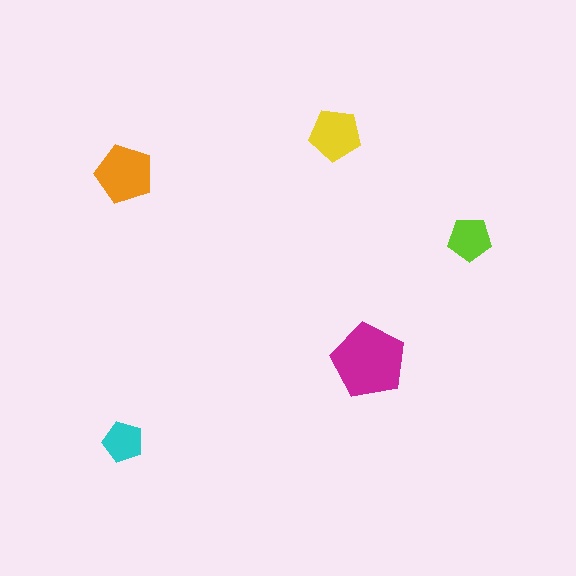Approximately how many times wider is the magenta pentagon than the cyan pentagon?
About 2 times wider.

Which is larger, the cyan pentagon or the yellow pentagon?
The yellow one.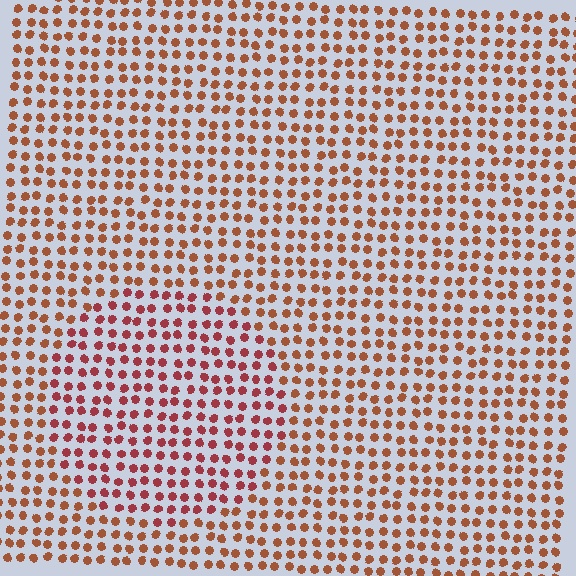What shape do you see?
I see a circle.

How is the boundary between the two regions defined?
The boundary is defined purely by a slight shift in hue (about 25 degrees). Spacing, size, and orientation are identical on both sides.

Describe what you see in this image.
The image is filled with small brown elements in a uniform arrangement. A circle-shaped region is visible where the elements are tinted to a slightly different hue, forming a subtle color boundary.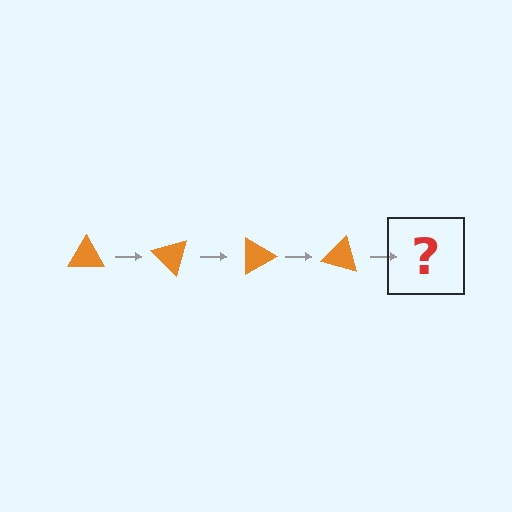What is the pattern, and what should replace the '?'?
The pattern is that the triangle rotates 45 degrees each step. The '?' should be an orange triangle rotated 180 degrees.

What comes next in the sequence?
The next element should be an orange triangle rotated 180 degrees.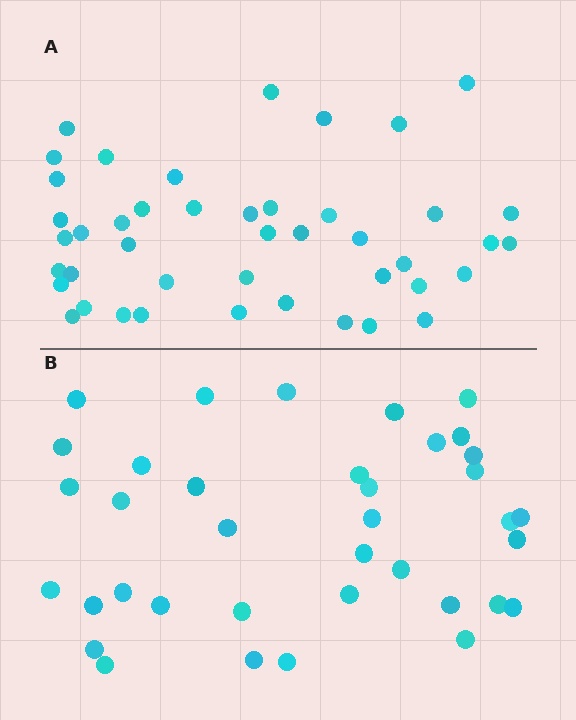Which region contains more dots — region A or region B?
Region A (the top region) has more dots.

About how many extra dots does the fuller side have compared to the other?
Region A has roughly 8 or so more dots than region B.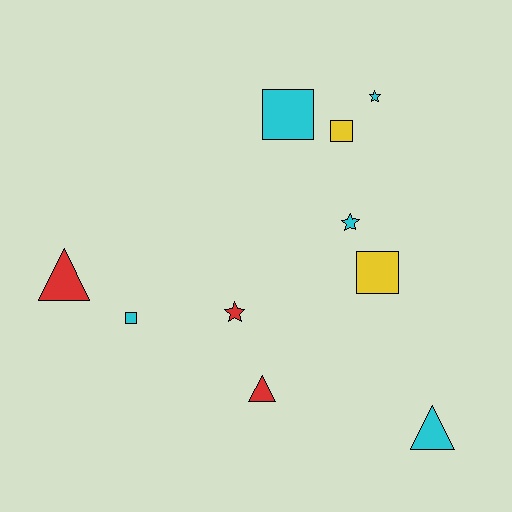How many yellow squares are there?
There are 2 yellow squares.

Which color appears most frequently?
Cyan, with 5 objects.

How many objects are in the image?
There are 10 objects.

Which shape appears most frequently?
Square, with 4 objects.